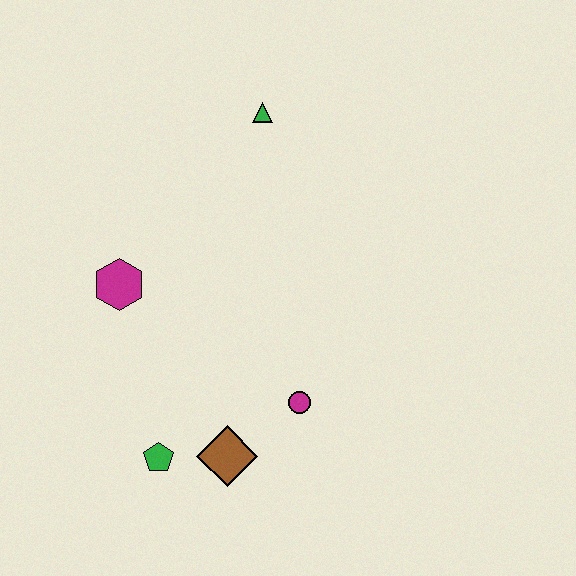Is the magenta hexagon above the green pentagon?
Yes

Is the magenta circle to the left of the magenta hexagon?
No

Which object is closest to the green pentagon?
The brown diamond is closest to the green pentagon.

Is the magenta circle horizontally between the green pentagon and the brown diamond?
No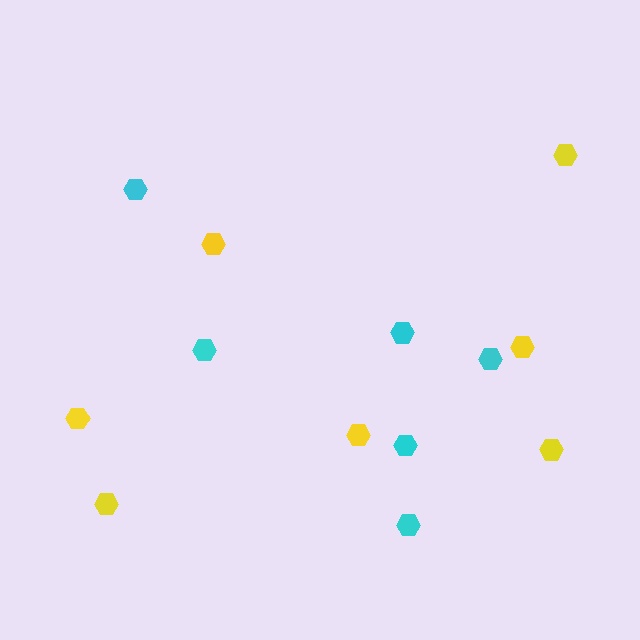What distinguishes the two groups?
There are 2 groups: one group of cyan hexagons (6) and one group of yellow hexagons (7).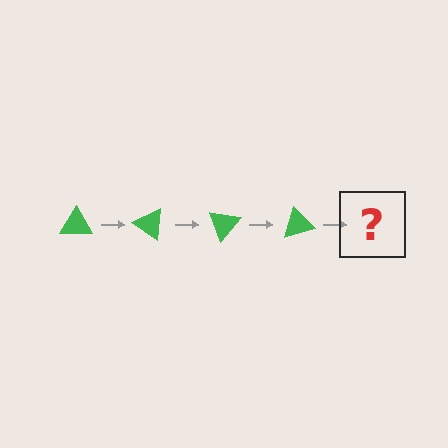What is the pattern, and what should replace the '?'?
The pattern is that the triangle rotates 35 degrees each step. The '?' should be a green triangle rotated 140 degrees.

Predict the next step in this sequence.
The next step is a green triangle rotated 140 degrees.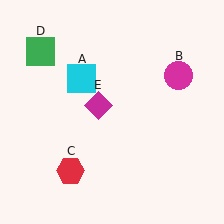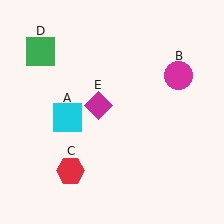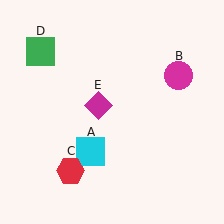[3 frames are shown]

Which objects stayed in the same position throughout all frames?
Magenta circle (object B) and red hexagon (object C) and green square (object D) and magenta diamond (object E) remained stationary.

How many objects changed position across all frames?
1 object changed position: cyan square (object A).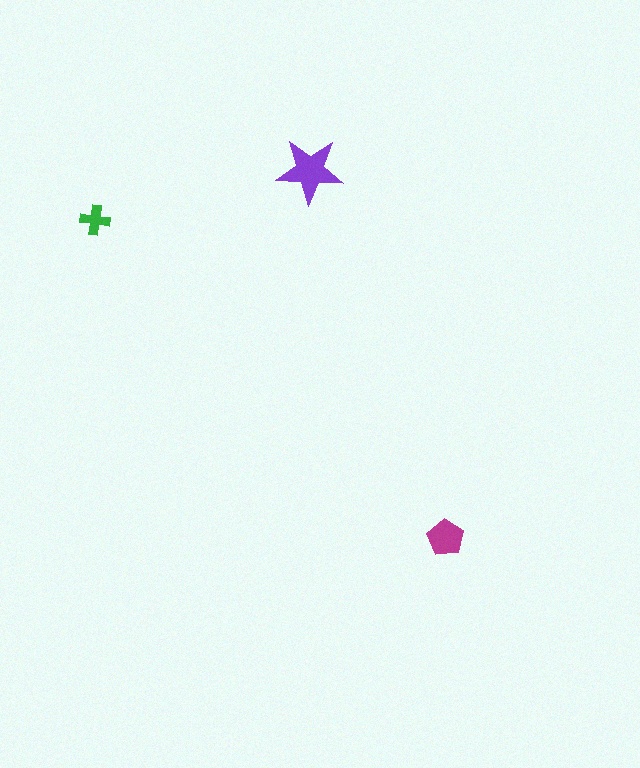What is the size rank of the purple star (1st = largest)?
1st.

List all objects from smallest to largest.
The green cross, the magenta pentagon, the purple star.